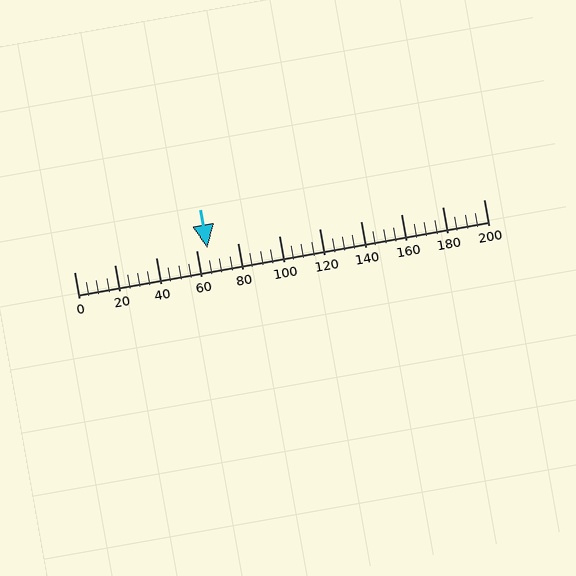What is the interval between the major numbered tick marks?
The major tick marks are spaced 20 units apart.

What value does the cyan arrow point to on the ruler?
The cyan arrow points to approximately 65.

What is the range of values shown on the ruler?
The ruler shows values from 0 to 200.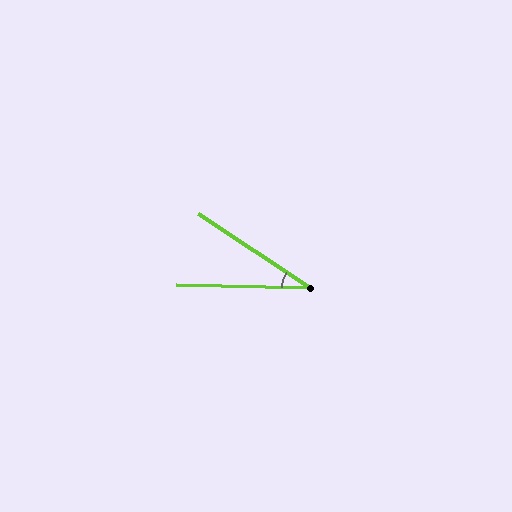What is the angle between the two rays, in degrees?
Approximately 32 degrees.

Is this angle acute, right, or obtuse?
It is acute.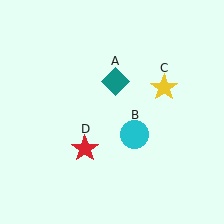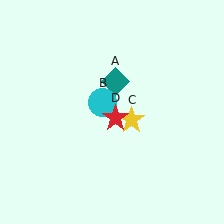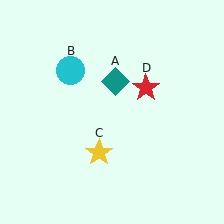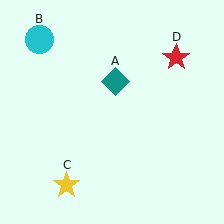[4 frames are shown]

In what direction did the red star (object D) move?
The red star (object D) moved up and to the right.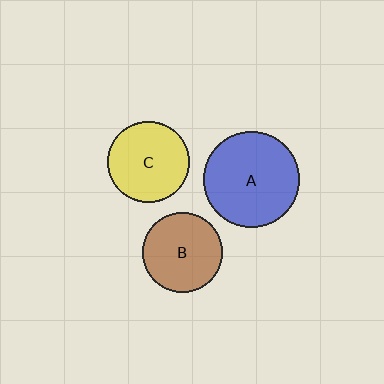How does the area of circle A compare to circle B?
Approximately 1.4 times.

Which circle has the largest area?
Circle A (blue).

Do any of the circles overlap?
No, none of the circles overlap.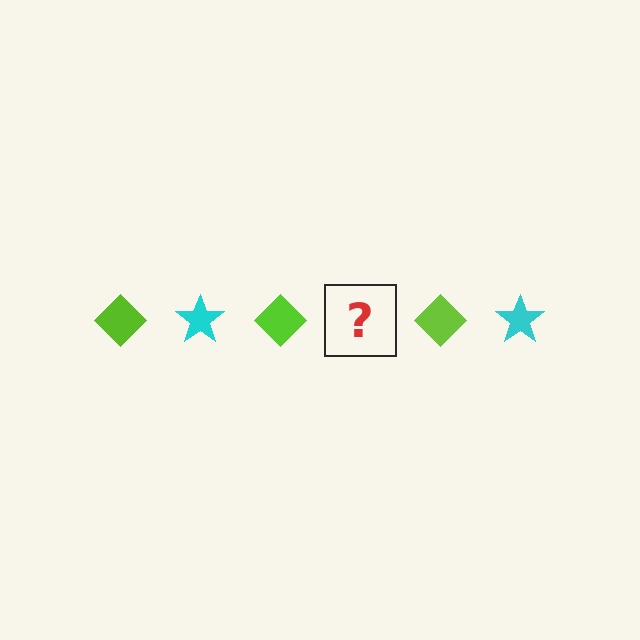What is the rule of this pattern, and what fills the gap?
The rule is that the pattern alternates between lime diamond and cyan star. The gap should be filled with a cyan star.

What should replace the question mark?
The question mark should be replaced with a cyan star.